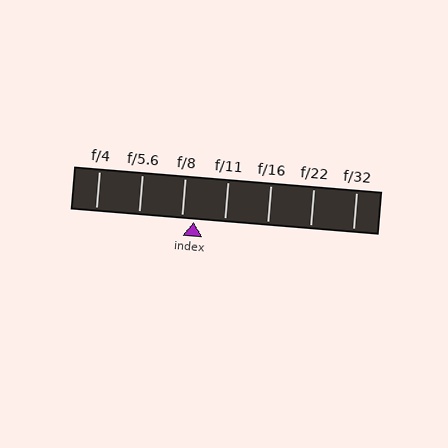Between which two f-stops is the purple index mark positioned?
The index mark is between f/8 and f/11.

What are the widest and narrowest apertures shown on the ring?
The widest aperture shown is f/4 and the narrowest is f/32.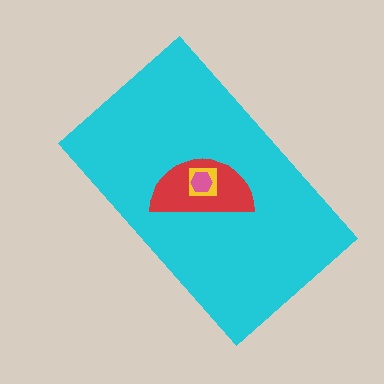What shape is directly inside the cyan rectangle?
The red semicircle.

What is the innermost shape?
The pink hexagon.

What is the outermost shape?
The cyan rectangle.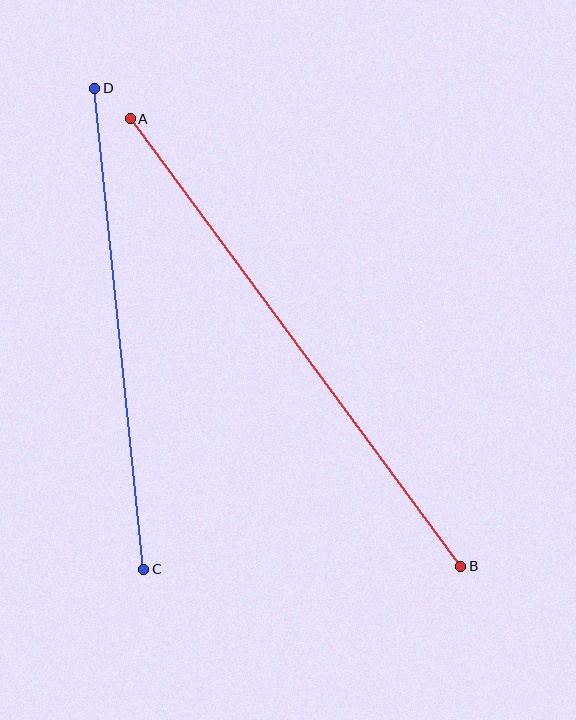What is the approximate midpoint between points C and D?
The midpoint is at approximately (119, 329) pixels.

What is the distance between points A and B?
The distance is approximately 557 pixels.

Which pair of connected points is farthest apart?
Points A and B are farthest apart.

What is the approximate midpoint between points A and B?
The midpoint is at approximately (295, 343) pixels.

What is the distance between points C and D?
The distance is approximately 484 pixels.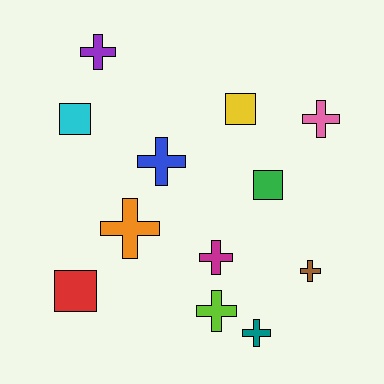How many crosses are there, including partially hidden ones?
There are 8 crosses.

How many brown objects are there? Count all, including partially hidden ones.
There is 1 brown object.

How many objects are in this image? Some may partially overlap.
There are 12 objects.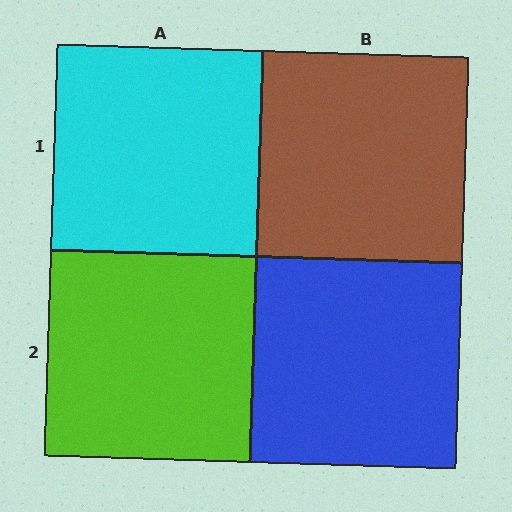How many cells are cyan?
1 cell is cyan.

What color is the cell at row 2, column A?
Lime.